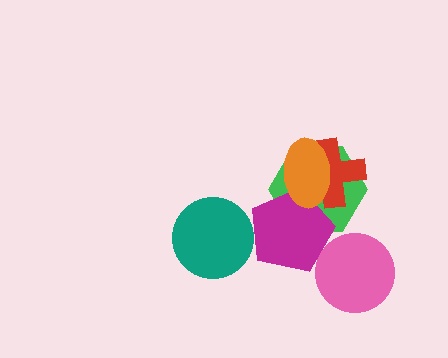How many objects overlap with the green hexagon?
3 objects overlap with the green hexagon.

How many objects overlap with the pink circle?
0 objects overlap with the pink circle.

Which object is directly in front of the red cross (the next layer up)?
The magenta pentagon is directly in front of the red cross.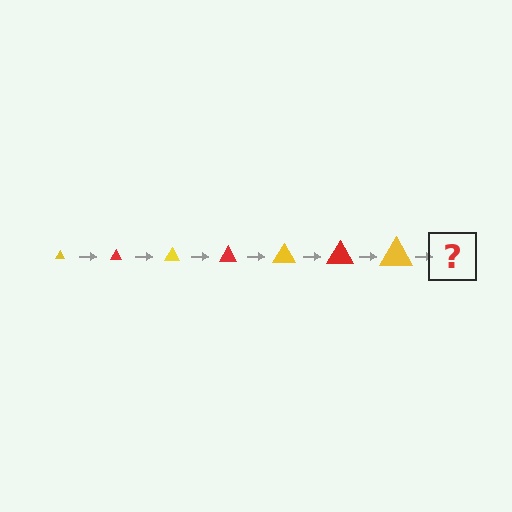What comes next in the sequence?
The next element should be a red triangle, larger than the previous one.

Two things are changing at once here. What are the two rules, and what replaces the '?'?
The two rules are that the triangle grows larger each step and the color cycles through yellow and red. The '?' should be a red triangle, larger than the previous one.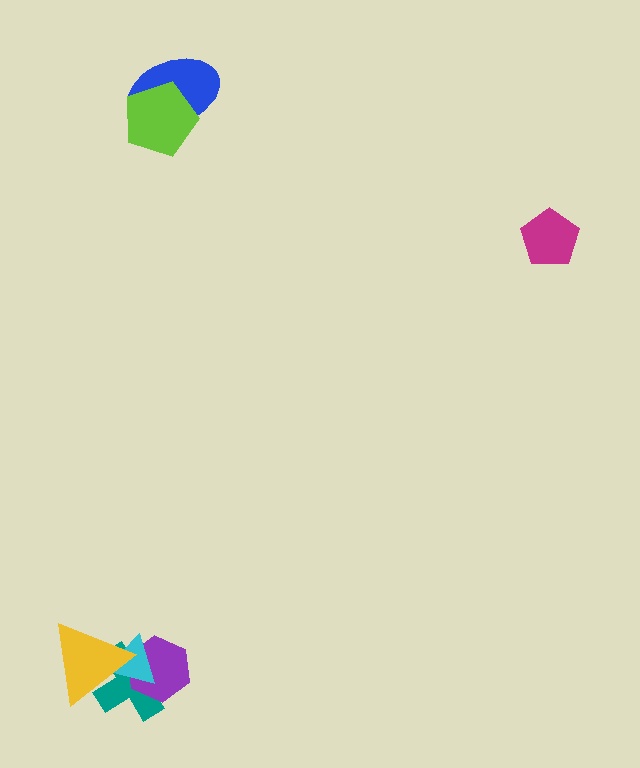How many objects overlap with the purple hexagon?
3 objects overlap with the purple hexagon.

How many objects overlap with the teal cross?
3 objects overlap with the teal cross.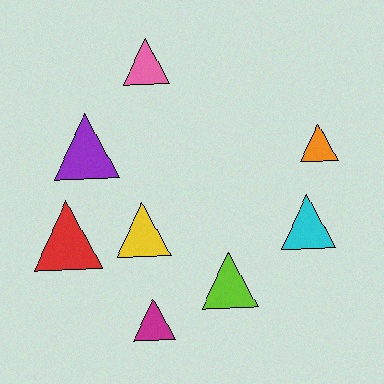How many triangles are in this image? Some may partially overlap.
There are 8 triangles.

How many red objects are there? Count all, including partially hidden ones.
There is 1 red object.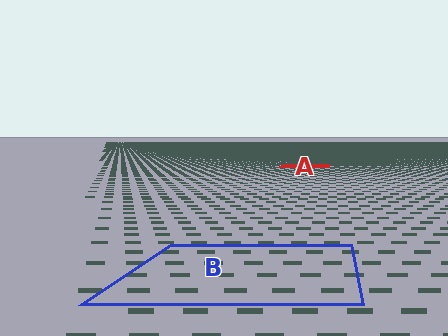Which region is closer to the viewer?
Region B is closer. The texture elements there are larger and more spread out.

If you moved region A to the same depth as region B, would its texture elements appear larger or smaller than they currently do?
They would appear larger. At a closer depth, the same texture elements are projected at a bigger on-screen size.